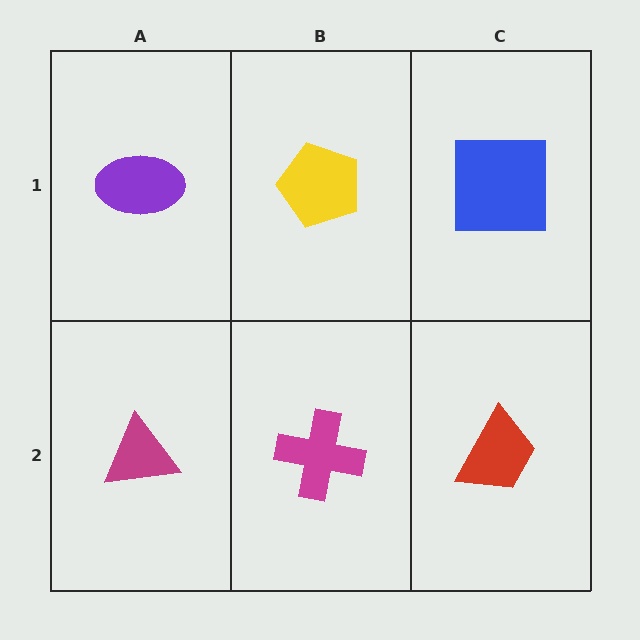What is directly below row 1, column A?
A magenta triangle.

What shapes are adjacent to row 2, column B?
A yellow pentagon (row 1, column B), a magenta triangle (row 2, column A), a red trapezoid (row 2, column C).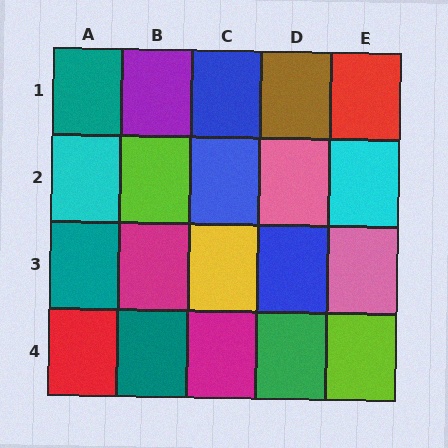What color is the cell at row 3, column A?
Teal.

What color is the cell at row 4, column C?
Magenta.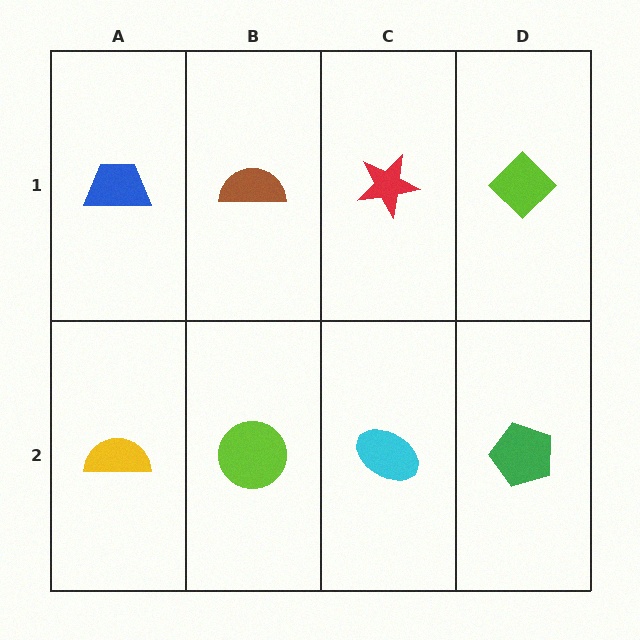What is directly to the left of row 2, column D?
A cyan ellipse.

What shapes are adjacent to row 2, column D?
A lime diamond (row 1, column D), a cyan ellipse (row 2, column C).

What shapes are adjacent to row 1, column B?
A lime circle (row 2, column B), a blue trapezoid (row 1, column A), a red star (row 1, column C).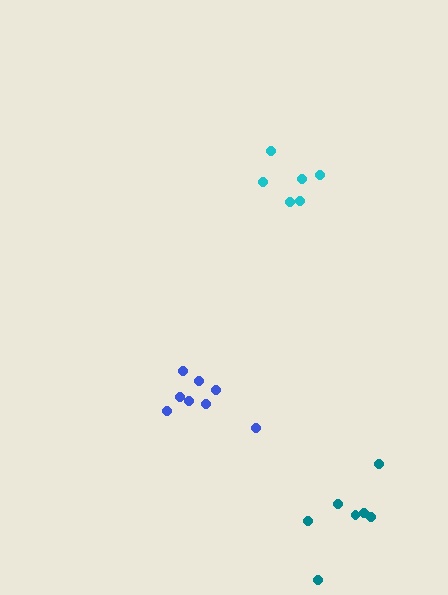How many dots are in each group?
Group 1: 6 dots, Group 2: 7 dots, Group 3: 8 dots (21 total).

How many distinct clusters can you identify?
There are 3 distinct clusters.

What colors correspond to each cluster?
The clusters are colored: cyan, teal, blue.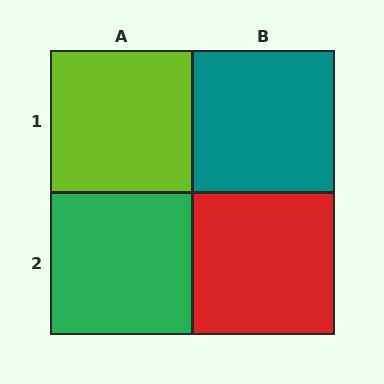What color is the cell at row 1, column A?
Lime.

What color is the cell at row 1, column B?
Teal.